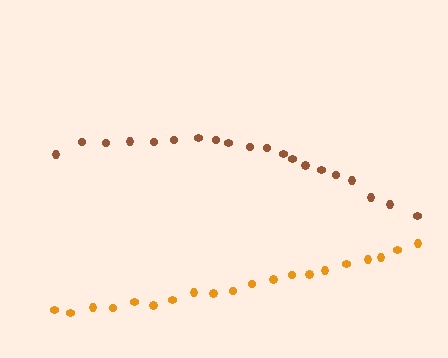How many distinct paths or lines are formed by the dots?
There are 2 distinct paths.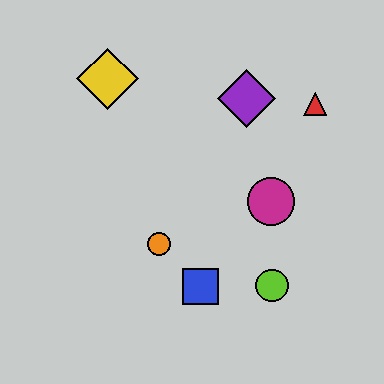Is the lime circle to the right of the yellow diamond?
Yes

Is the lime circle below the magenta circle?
Yes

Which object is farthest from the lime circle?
The yellow diamond is farthest from the lime circle.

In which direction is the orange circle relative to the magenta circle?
The orange circle is to the left of the magenta circle.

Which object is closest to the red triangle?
The purple diamond is closest to the red triangle.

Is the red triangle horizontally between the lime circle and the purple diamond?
No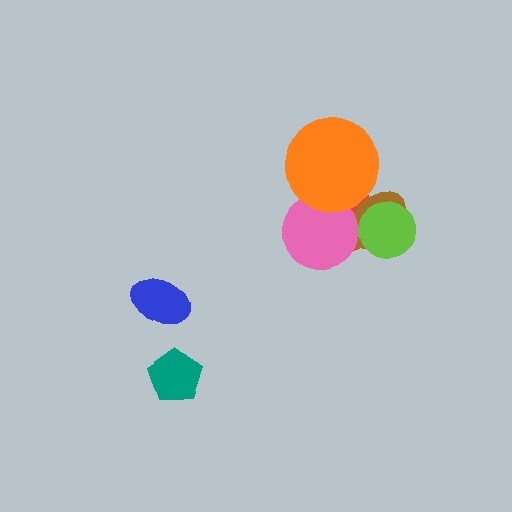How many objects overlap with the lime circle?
2 objects overlap with the lime circle.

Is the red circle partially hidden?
Yes, it is partially covered by another shape.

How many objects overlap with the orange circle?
3 objects overlap with the orange circle.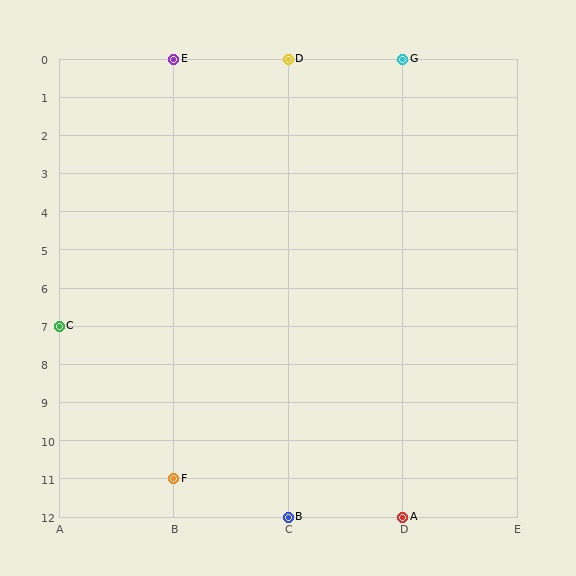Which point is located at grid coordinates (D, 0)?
Point G is at (D, 0).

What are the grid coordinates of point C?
Point C is at grid coordinates (A, 7).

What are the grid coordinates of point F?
Point F is at grid coordinates (B, 11).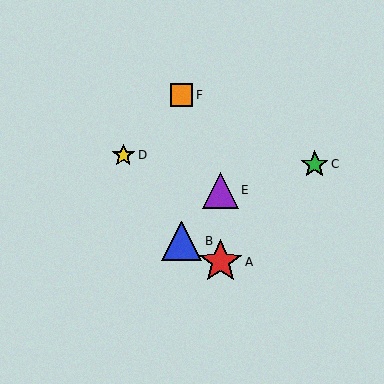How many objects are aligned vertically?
2 objects (A, E) are aligned vertically.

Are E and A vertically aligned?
Yes, both are at x≈221.